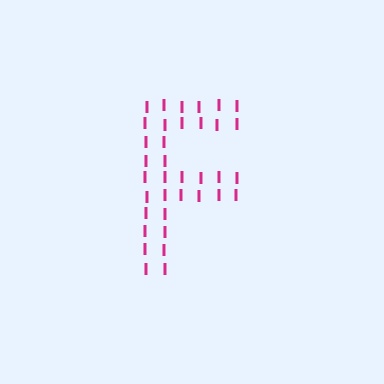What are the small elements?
The small elements are letter I's.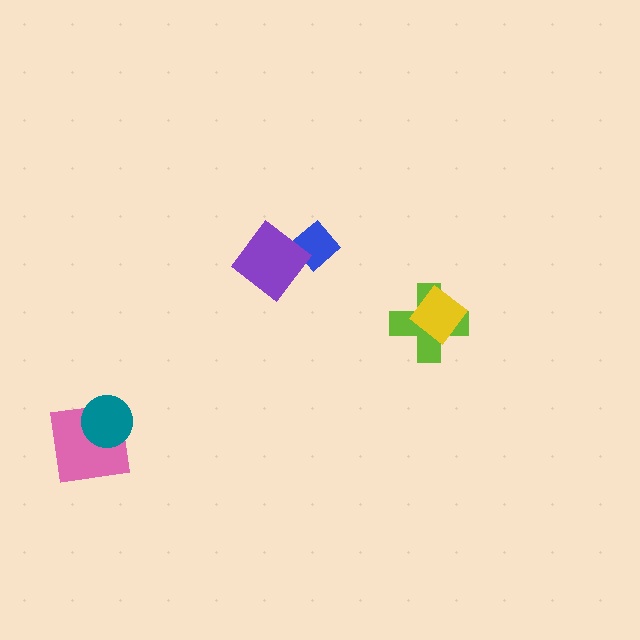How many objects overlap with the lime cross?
1 object overlaps with the lime cross.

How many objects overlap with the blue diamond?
1 object overlaps with the blue diamond.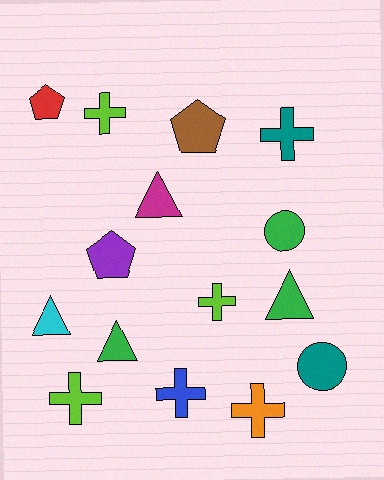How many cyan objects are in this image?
There is 1 cyan object.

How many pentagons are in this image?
There are 3 pentagons.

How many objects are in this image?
There are 15 objects.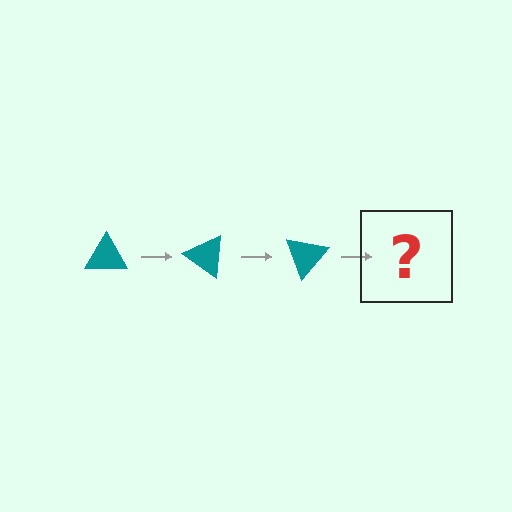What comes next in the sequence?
The next element should be a teal triangle rotated 105 degrees.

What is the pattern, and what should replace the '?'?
The pattern is that the triangle rotates 35 degrees each step. The '?' should be a teal triangle rotated 105 degrees.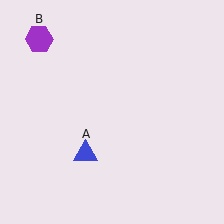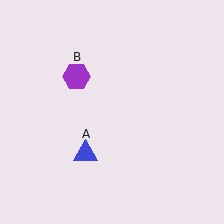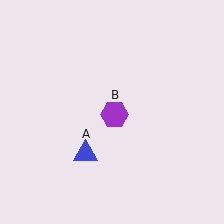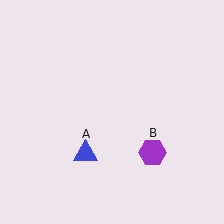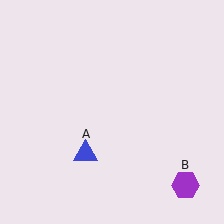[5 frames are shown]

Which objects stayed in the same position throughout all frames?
Blue triangle (object A) remained stationary.